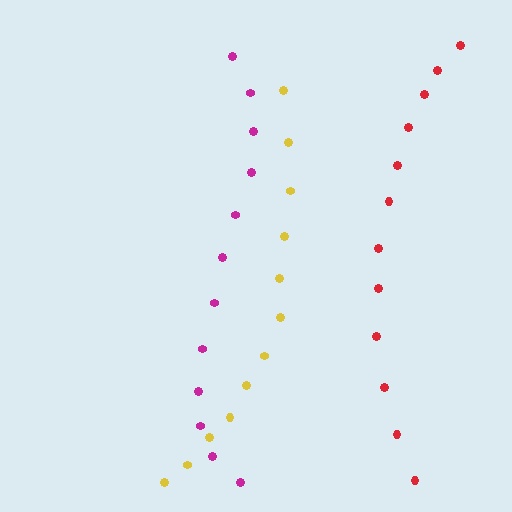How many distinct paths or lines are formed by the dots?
There are 3 distinct paths.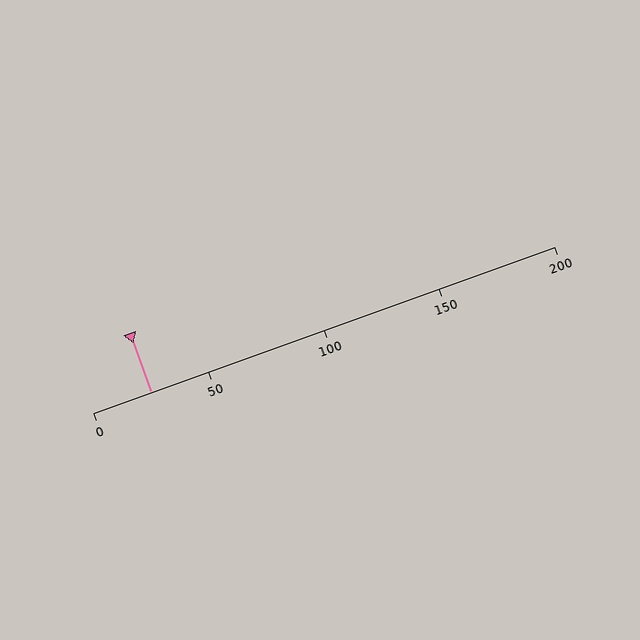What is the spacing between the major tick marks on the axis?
The major ticks are spaced 50 apart.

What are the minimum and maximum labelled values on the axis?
The axis runs from 0 to 200.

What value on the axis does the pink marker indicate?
The marker indicates approximately 25.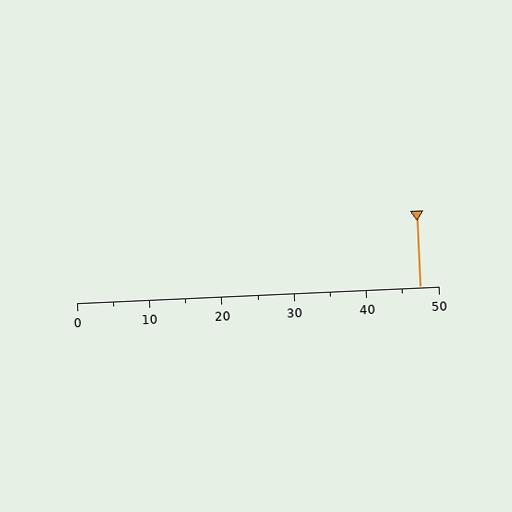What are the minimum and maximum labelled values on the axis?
The axis runs from 0 to 50.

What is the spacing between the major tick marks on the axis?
The major ticks are spaced 10 apart.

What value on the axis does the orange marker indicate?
The marker indicates approximately 47.5.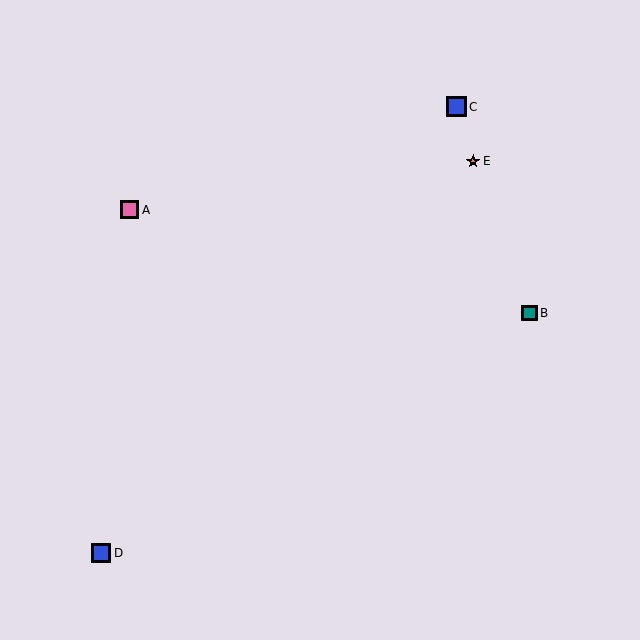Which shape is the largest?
The blue square (labeled C) is the largest.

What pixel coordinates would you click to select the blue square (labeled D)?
Click at (101, 553) to select the blue square D.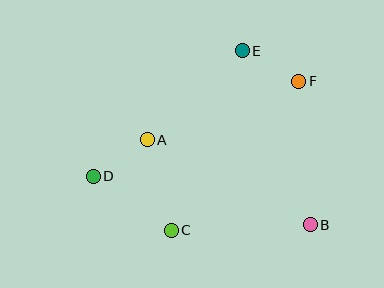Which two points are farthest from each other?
Points D and F are farthest from each other.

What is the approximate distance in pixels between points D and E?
The distance between D and E is approximately 195 pixels.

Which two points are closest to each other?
Points E and F are closest to each other.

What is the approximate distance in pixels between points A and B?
The distance between A and B is approximately 184 pixels.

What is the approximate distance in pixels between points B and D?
The distance between B and D is approximately 222 pixels.